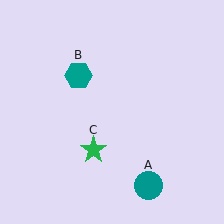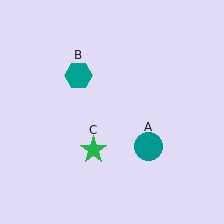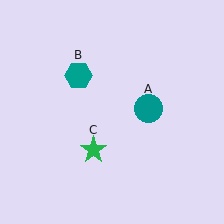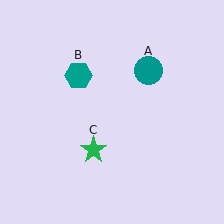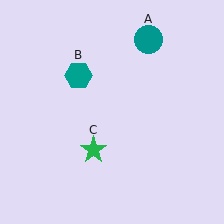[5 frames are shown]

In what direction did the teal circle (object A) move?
The teal circle (object A) moved up.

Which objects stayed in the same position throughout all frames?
Teal hexagon (object B) and green star (object C) remained stationary.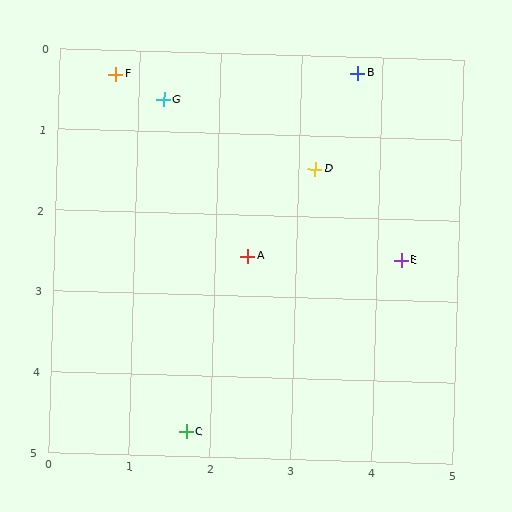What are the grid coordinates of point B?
Point B is at approximately (3.7, 0.2).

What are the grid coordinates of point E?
Point E is at approximately (4.3, 2.5).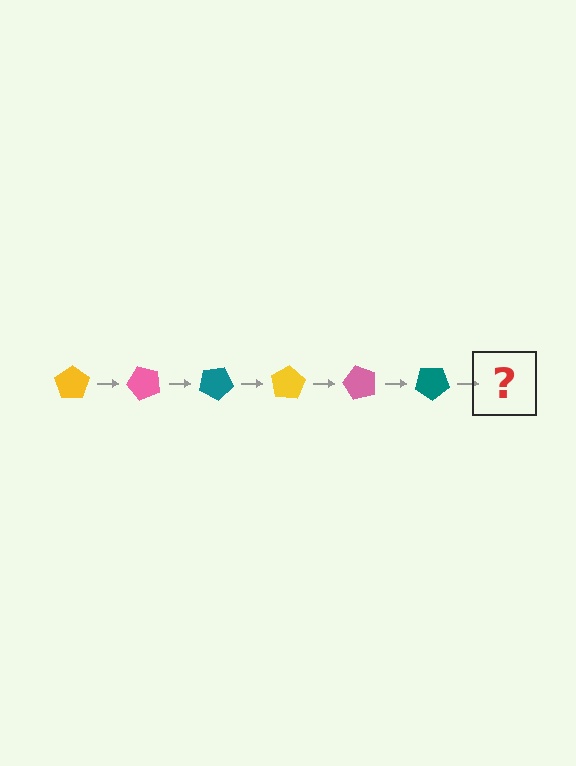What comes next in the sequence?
The next element should be a yellow pentagon, rotated 300 degrees from the start.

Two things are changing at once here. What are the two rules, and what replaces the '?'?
The two rules are that it rotates 50 degrees each step and the color cycles through yellow, pink, and teal. The '?' should be a yellow pentagon, rotated 300 degrees from the start.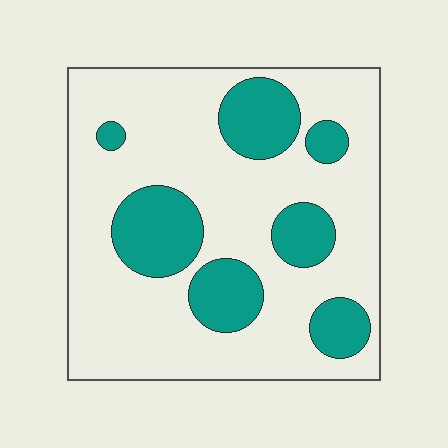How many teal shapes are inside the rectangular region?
7.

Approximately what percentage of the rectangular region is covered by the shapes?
Approximately 25%.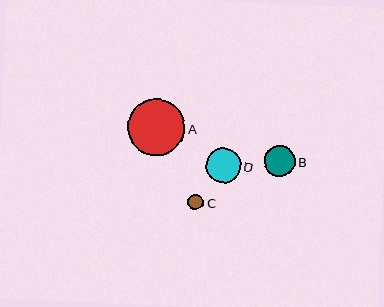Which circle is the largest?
Circle A is the largest with a size of approximately 57 pixels.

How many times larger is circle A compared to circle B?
Circle A is approximately 1.9 times the size of circle B.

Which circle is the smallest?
Circle C is the smallest with a size of approximately 16 pixels.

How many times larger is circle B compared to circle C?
Circle B is approximately 1.9 times the size of circle C.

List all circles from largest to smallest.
From largest to smallest: A, D, B, C.